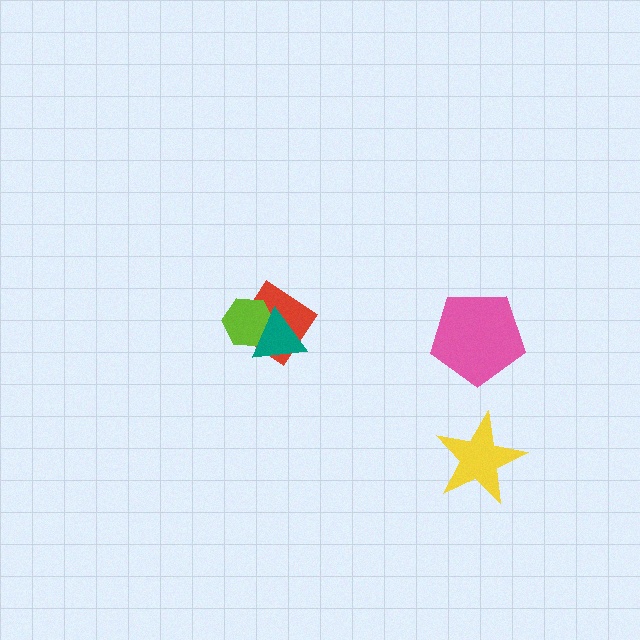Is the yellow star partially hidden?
No, no other shape covers it.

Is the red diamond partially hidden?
Yes, it is partially covered by another shape.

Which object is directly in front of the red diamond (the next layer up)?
The lime hexagon is directly in front of the red diamond.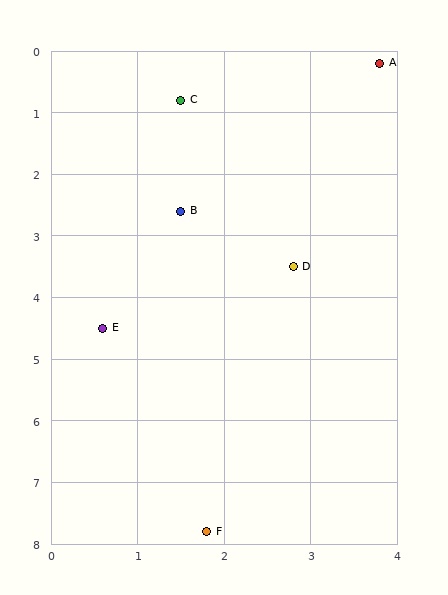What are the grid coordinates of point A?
Point A is at approximately (3.8, 0.2).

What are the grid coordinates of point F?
Point F is at approximately (1.8, 7.8).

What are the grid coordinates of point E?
Point E is at approximately (0.6, 4.5).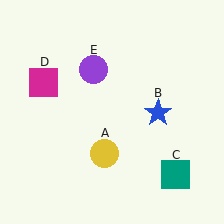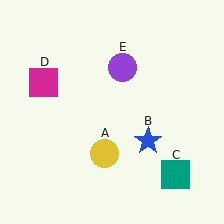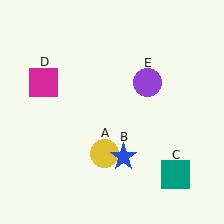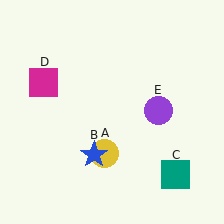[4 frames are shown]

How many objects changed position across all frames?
2 objects changed position: blue star (object B), purple circle (object E).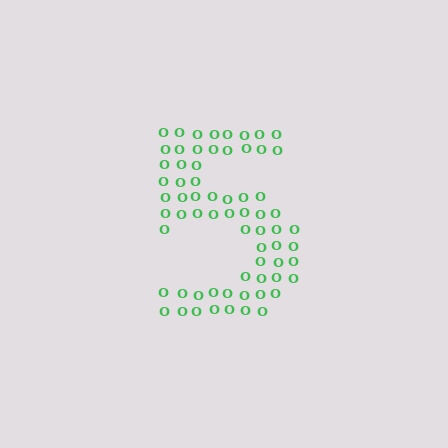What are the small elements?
The small elements are letter O's.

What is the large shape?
The large shape is the digit 5.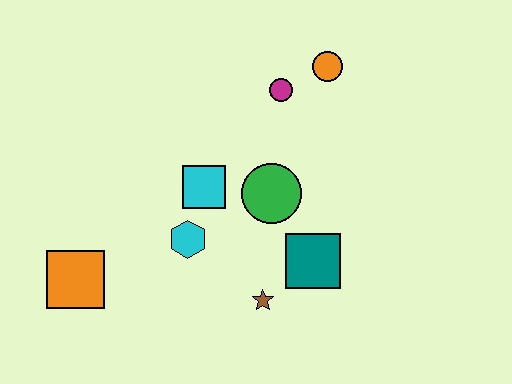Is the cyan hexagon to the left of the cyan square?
Yes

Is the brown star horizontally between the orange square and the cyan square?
No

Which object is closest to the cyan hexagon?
The cyan square is closest to the cyan hexagon.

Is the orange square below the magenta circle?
Yes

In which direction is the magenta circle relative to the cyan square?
The magenta circle is above the cyan square.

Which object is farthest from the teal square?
The orange square is farthest from the teal square.